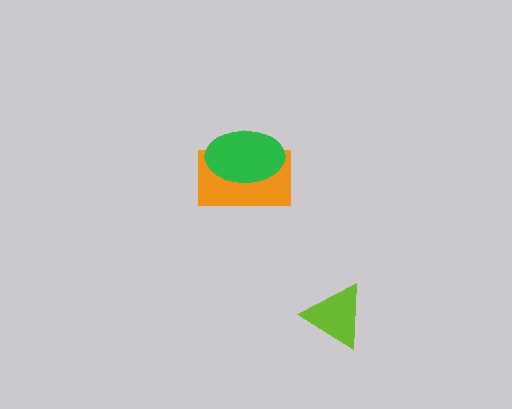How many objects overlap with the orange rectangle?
1 object overlaps with the orange rectangle.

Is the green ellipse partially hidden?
No, no other shape covers it.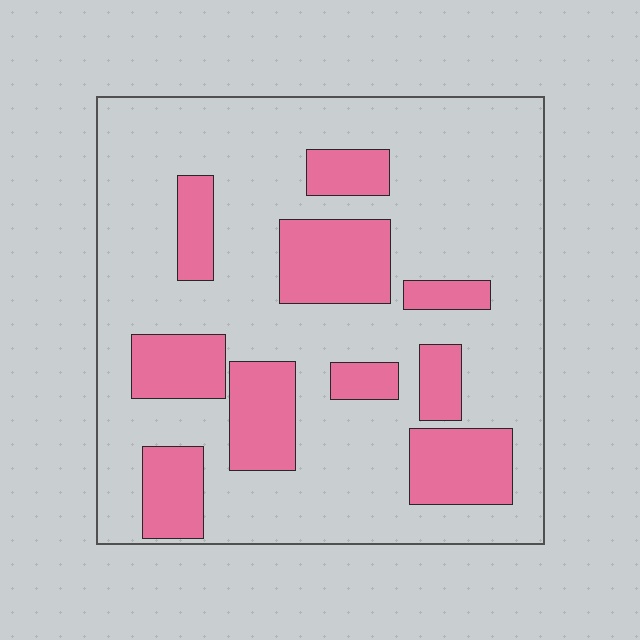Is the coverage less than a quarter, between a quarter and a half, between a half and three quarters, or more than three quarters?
Between a quarter and a half.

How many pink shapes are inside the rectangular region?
10.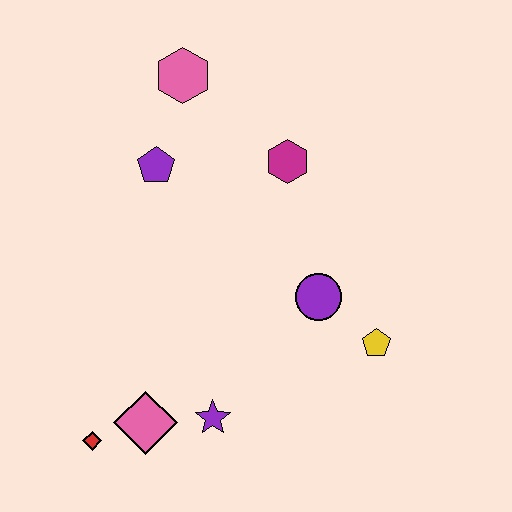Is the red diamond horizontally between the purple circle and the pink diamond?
No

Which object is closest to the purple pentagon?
The pink hexagon is closest to the purple pentagon.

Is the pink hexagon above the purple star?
Yes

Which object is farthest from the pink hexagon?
The red diamond is farthest from the pink hexagon.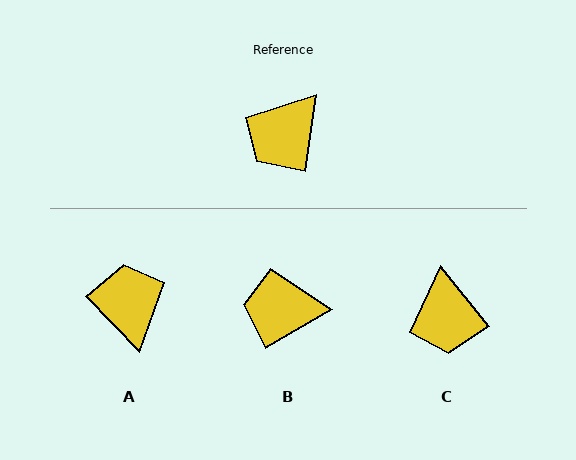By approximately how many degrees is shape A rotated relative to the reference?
Approximately 128 degrees clockwise.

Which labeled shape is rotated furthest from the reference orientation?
A, about 128 degrees away.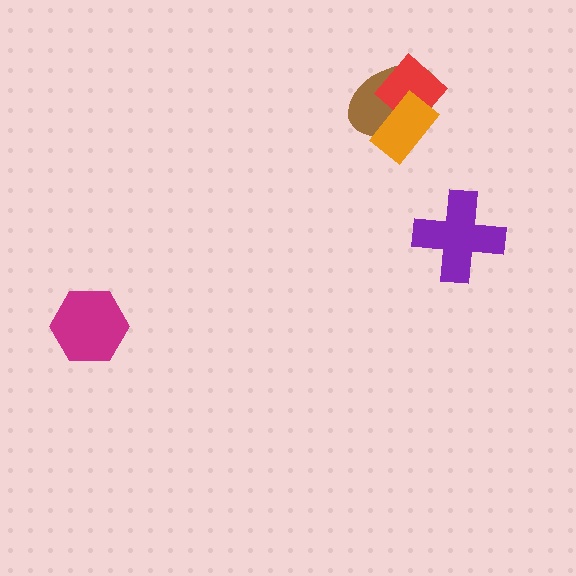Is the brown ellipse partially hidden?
Yes, it is partially covered by another shape.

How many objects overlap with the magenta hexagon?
0 objects overlap with the magenta hexagon.